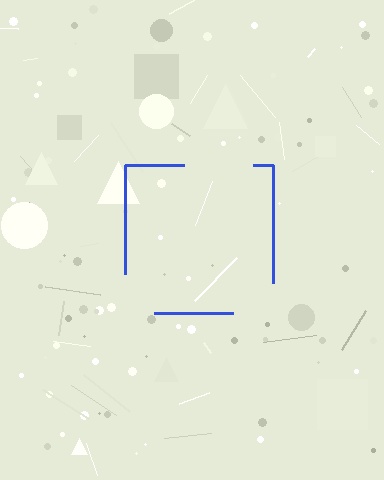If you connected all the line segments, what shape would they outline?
They would outline a square.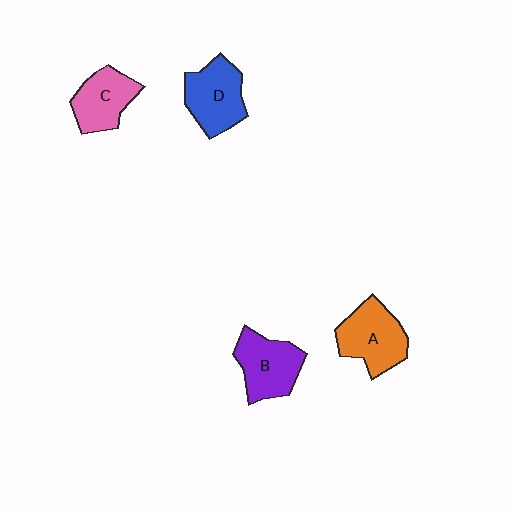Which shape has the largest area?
Shape A (orange).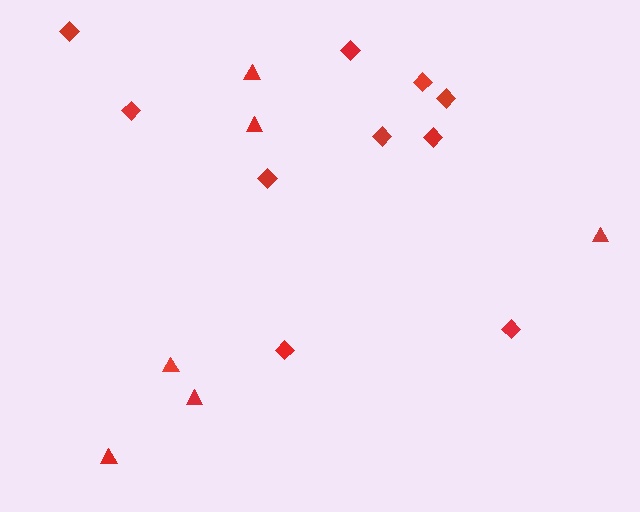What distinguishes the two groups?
There are 2 groups: one group of triangles (6) and one group of diamonds (10).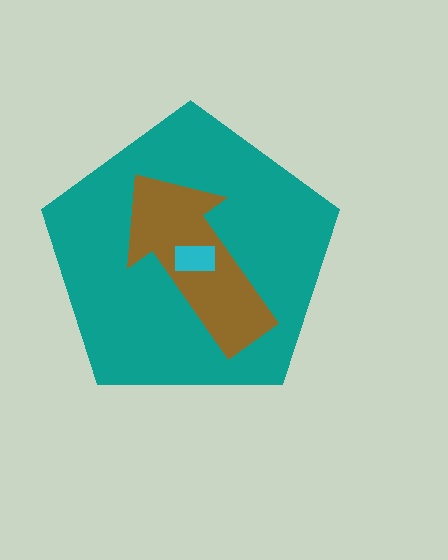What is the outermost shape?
The teal pentagon.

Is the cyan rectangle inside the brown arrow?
Yes.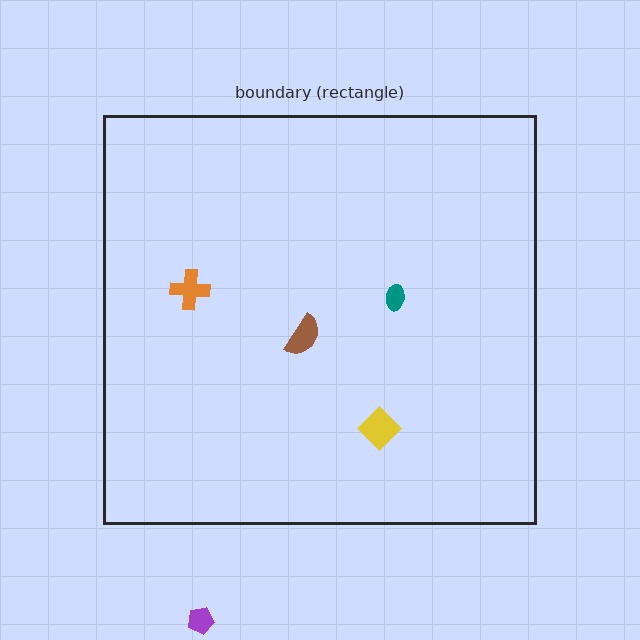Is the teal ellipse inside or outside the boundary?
Inside.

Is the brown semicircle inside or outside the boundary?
Inside.